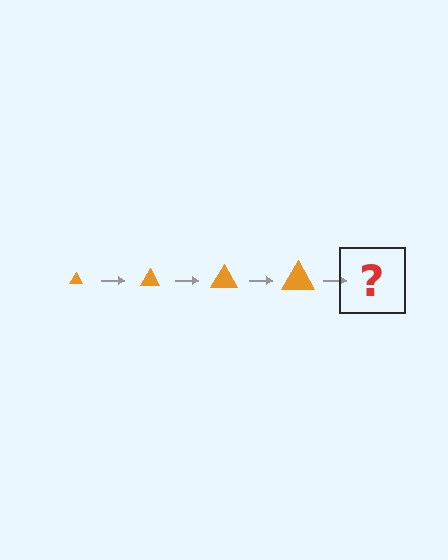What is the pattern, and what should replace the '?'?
The pattern is that the triangle gets progressively larger each step. The '?' should be an orange triangle, larger than the previous one.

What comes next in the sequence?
The next element should be an orange triangle, larger than the previous one.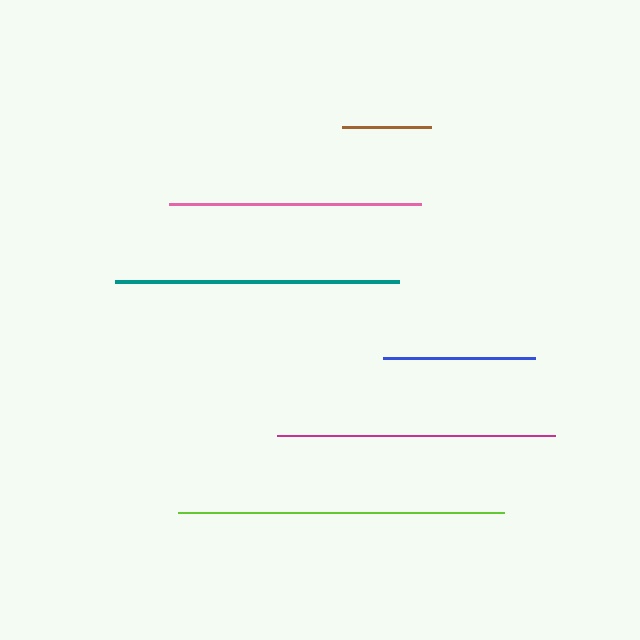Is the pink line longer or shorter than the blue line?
The pink line is longer than the blue line.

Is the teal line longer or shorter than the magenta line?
The teal line is longer than the magenta line.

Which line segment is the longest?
The lime line is the longest at approximately 326 pixels.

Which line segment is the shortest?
The brown line is the shortest at approximately 89 pixels.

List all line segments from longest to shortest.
From longest to shortest: lime, teal, magenta, pink, blue, brown.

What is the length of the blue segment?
The blue segment is approximately 152 pixels long.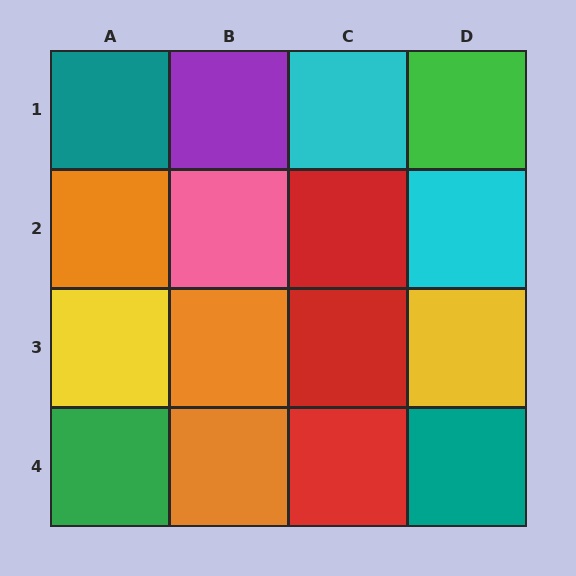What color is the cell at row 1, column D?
Green.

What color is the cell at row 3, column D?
Yellow.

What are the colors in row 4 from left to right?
Green, orange, red, teal.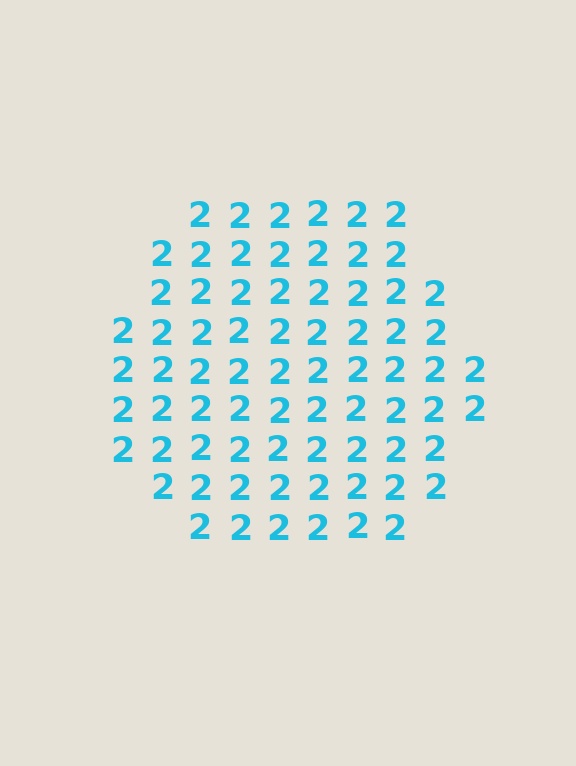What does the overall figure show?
The overall figure shows a hexagon.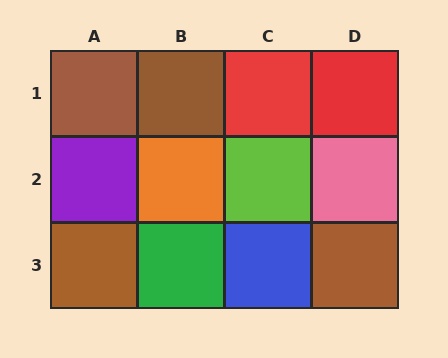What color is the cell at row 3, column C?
Blue.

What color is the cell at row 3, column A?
Brown.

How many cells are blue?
1 cell is blue.